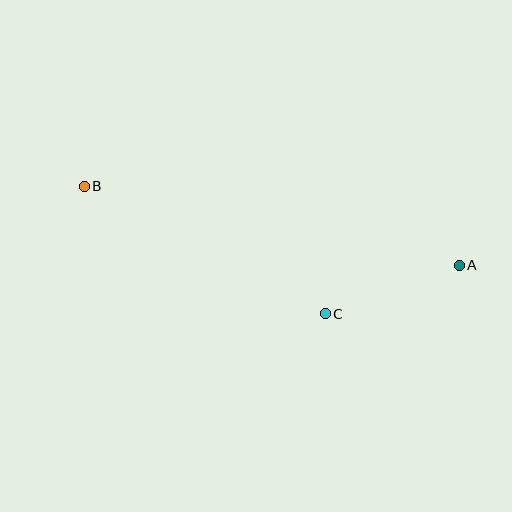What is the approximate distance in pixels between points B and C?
The distance between B and C is approximately 273 pixels.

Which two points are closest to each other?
Points A and C are closest to each other.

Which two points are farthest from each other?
Points A and B are farthest from each other.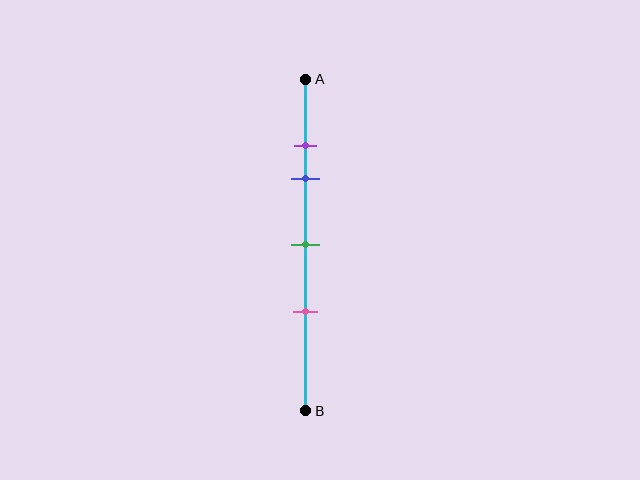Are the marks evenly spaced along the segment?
No, the marks are not evenly spaced.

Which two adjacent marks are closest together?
The purple and blue marks are the closest adjacent pair.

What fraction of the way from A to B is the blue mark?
The blue mark is approximately 30% (0.3) of the way from A to B.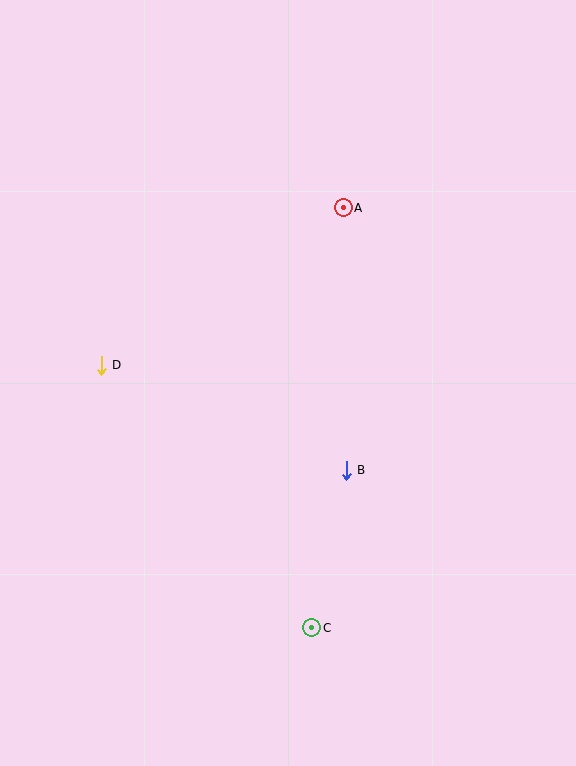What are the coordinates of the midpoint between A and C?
The midpoint between A and C is at (327, 418).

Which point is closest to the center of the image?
Point B at (346, 470) is closest to the center.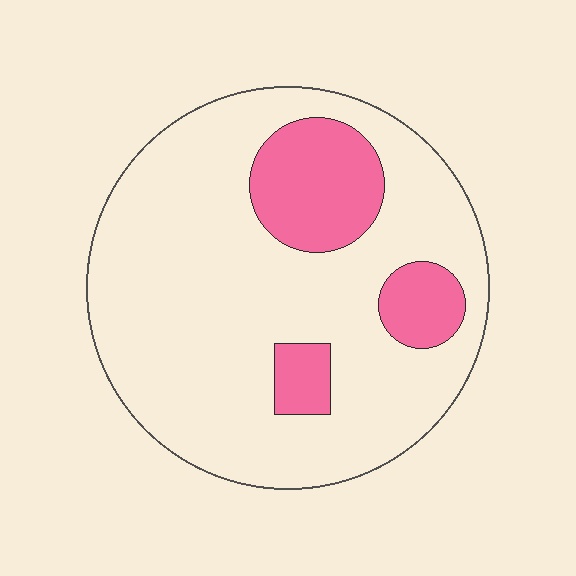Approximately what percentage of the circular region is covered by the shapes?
Approximately 20%.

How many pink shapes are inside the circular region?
3.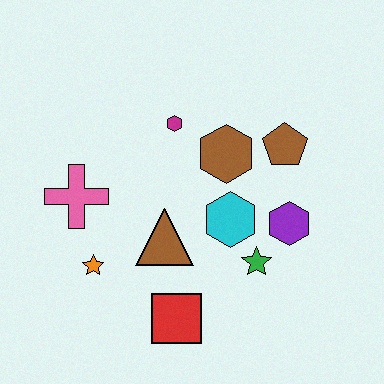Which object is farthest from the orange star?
The brown pentagon is farthest from the orange star.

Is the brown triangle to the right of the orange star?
Yes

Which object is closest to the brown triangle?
The cyan hexagon is closest to the brown triangle.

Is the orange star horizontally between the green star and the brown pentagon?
No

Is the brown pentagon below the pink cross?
No